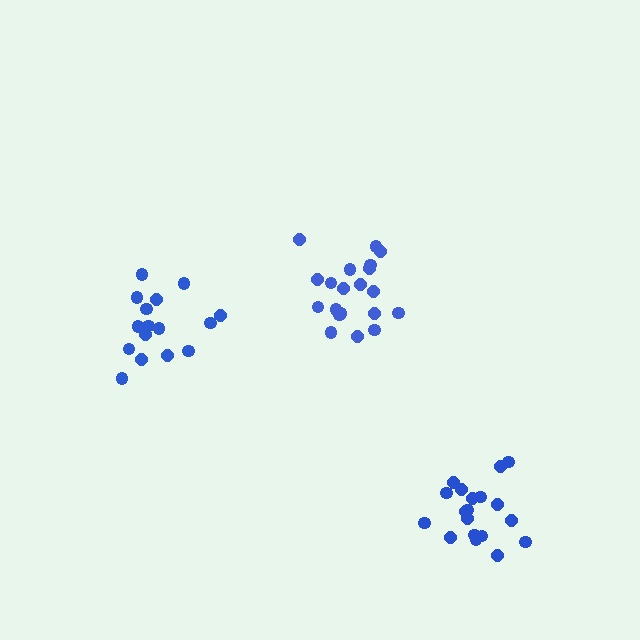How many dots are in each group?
Group 1: 20 dots, Group 2: 19 dots, Group 3: 16 dots (55 total).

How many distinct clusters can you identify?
There are 3 distinct clusters.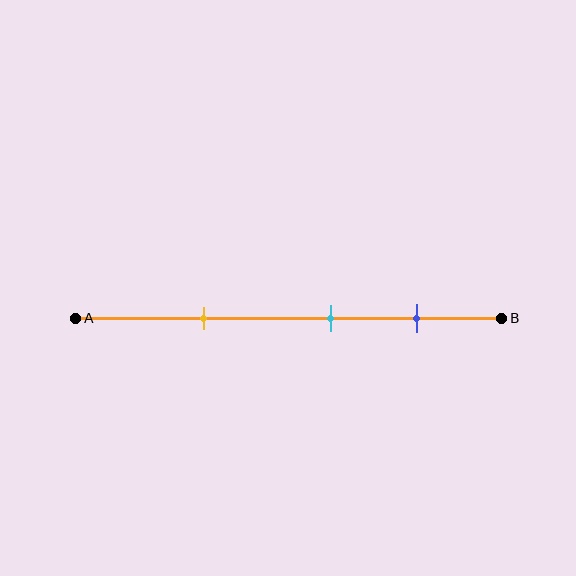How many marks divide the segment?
There are 3 marks dividing the segment.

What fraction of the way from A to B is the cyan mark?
The cyan mark is approximately 60% (0.6) of the way from A to B.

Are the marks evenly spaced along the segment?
Yes, the marks are approximately evenly spaced.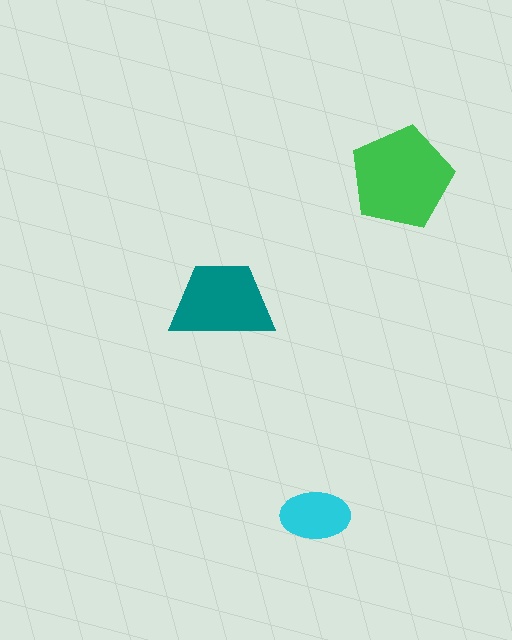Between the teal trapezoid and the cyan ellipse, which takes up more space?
The teal trapezoid.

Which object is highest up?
The green pentagon is topmost.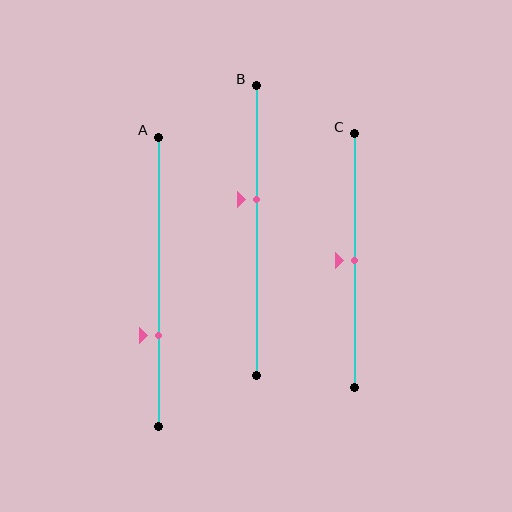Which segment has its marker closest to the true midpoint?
Segment C has its marker closest to the true midpoint.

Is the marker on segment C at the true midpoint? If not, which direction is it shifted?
Yes, the marker on segment C is at the true midpoint.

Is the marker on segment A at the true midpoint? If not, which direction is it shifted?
No, the marker on segment A is shifted downward by about 19% of the segment length.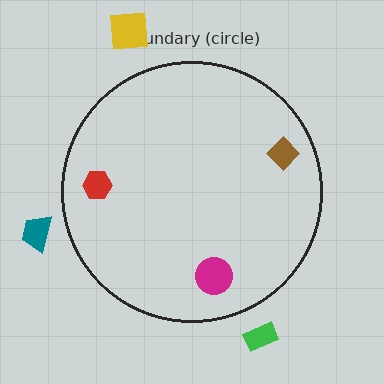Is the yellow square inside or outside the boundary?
Outside.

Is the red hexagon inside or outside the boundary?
Inside.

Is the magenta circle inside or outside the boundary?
Inside.